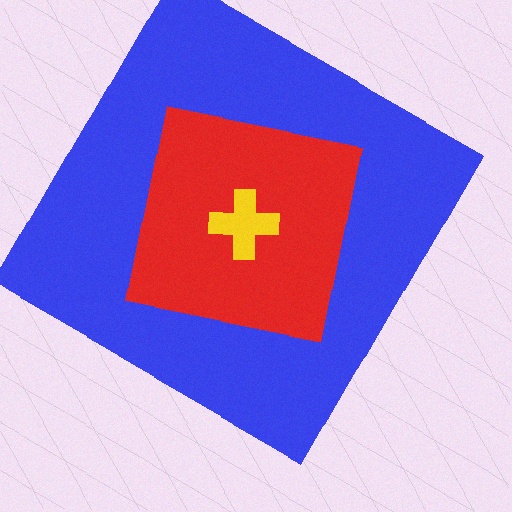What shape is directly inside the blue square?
The red square.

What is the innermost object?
The yellow cross.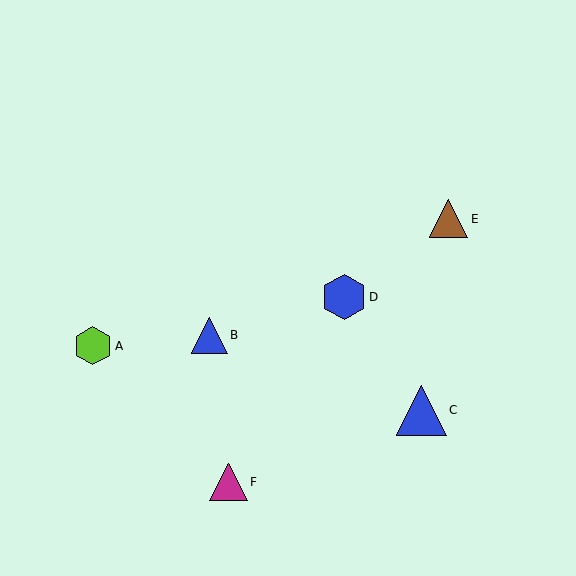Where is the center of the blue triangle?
The center of the blue triangle is at (209, 335).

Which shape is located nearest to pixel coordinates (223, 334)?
The blue triangle (labeled B) at (209, 335) is nearest to that location.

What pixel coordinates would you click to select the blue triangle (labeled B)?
Click at (209, 335) to select the blue triangle B.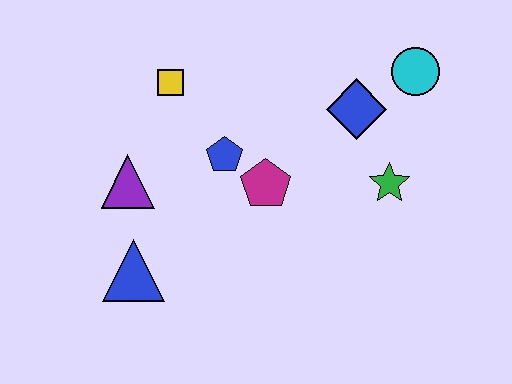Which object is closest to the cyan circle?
The blue diamond is closest to the cyan circle.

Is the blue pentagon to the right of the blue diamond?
No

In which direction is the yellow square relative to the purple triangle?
The yellow square is above the purple triangle.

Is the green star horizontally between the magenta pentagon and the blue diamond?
No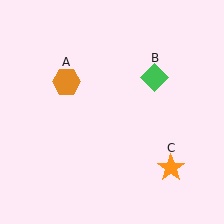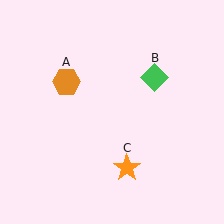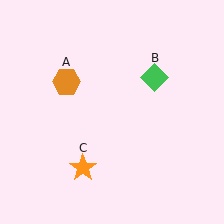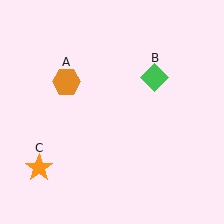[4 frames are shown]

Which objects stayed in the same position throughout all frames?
Orange hexagon (object A) and green diamond (object B) remained stationary.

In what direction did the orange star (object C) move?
The orange star (object C) moved left.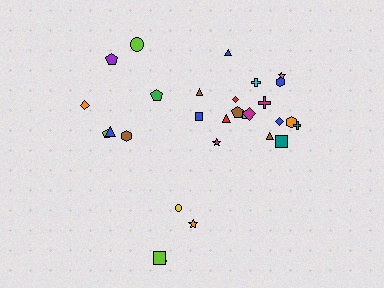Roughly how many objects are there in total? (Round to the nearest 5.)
Roughly 30 objects in total.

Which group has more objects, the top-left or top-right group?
The top-right group.